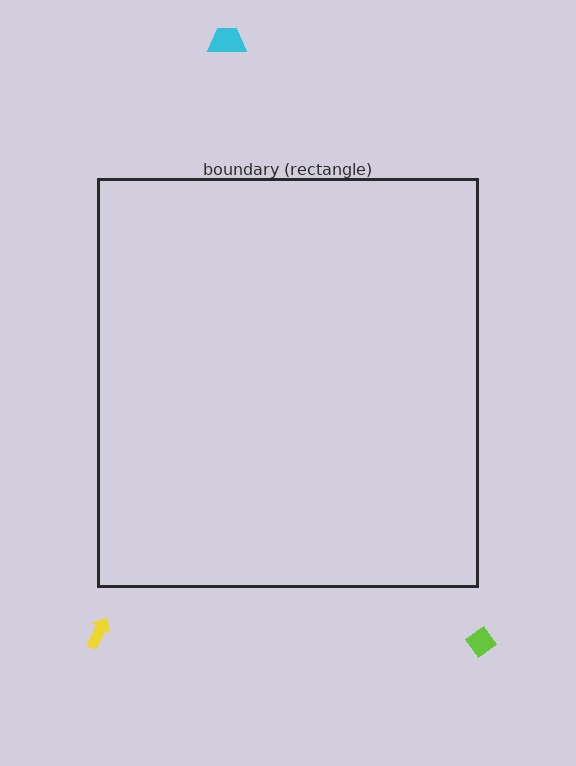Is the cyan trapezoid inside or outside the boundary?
Outside.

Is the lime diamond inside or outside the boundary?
Outside.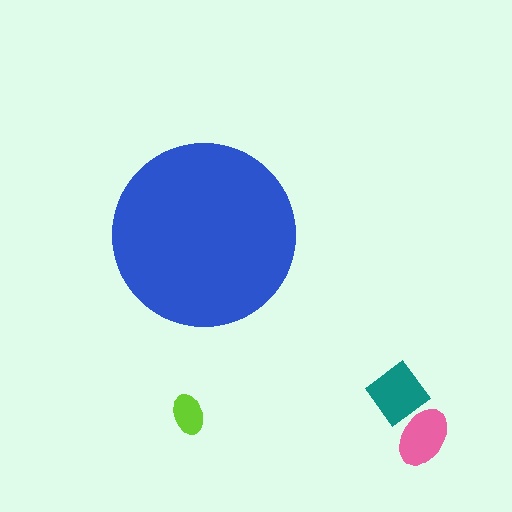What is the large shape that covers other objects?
A blue circle.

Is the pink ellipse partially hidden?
No, the pink ellipse is fully visible.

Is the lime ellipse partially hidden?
No, the lime ellipse is fully visible.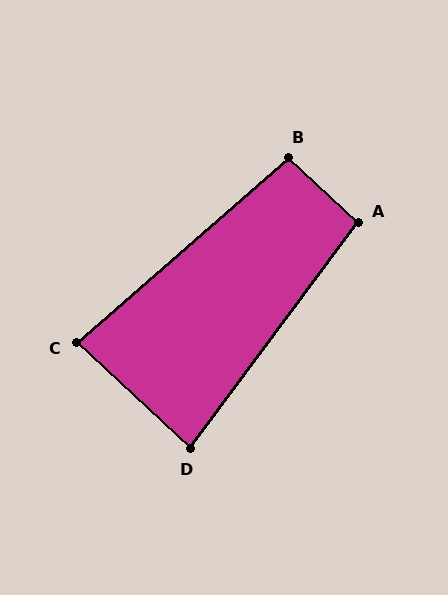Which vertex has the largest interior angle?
A, at approximately 96 degrees.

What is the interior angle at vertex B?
Approximately 96 degrees (obtuse).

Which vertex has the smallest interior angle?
C, at approximately 84 degrees.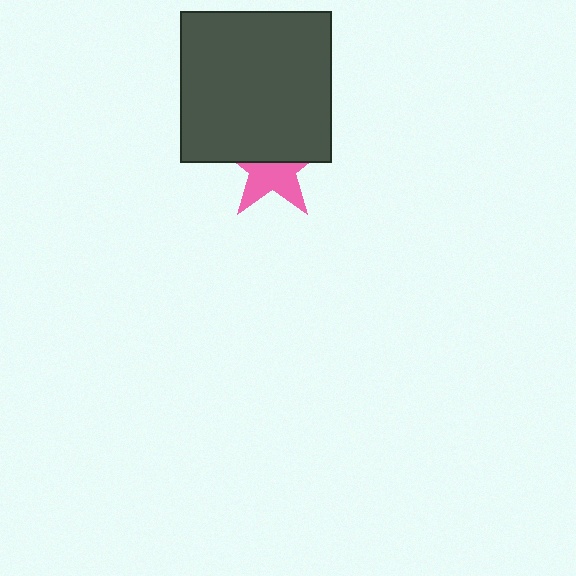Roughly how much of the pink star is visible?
About half of it is visible (roughly 49%).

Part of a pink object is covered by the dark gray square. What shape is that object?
It is a star.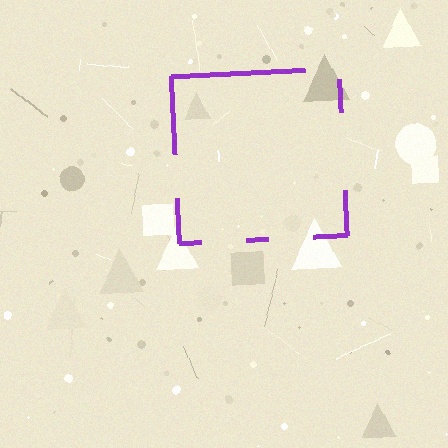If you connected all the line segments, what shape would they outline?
They would outline a square.